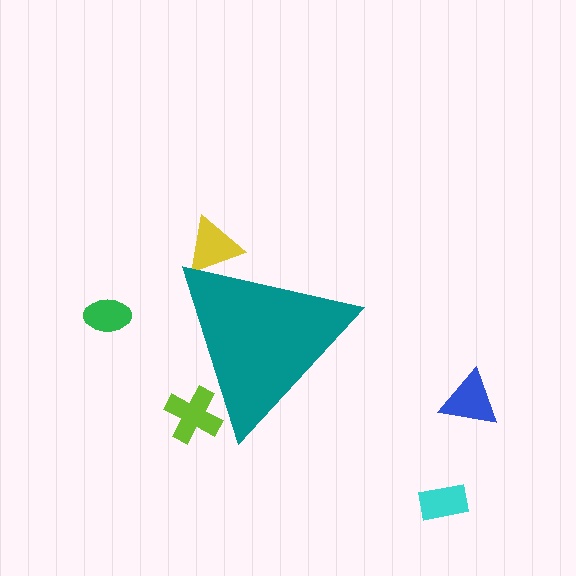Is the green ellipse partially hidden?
No, the green ellipse is fully visible.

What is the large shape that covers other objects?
A teal triangle.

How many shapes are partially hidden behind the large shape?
2 shapes are partially hidden.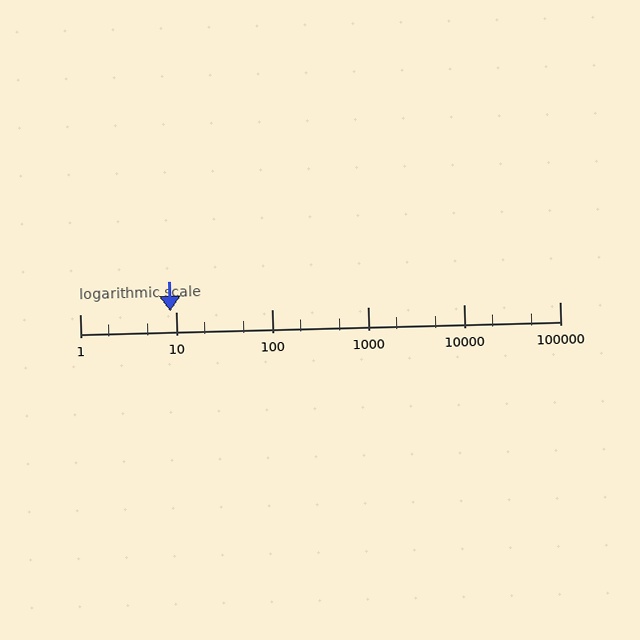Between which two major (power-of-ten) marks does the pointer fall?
The pointer is between 1 and 10.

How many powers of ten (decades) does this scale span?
The scale spans 5 decades, from 1 to 100000.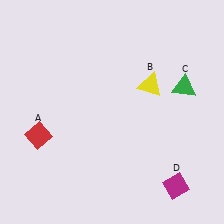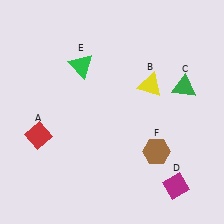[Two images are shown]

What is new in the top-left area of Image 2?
A green triangle (E) was added in the top-left area of Image 2.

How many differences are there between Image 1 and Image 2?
There are 2 differences between the two images.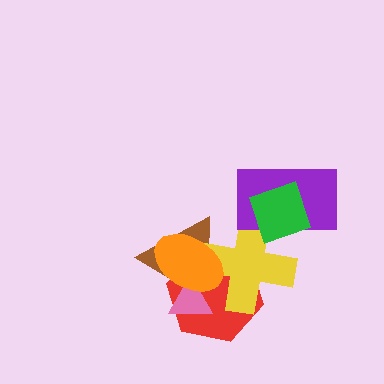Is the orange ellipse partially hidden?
No, no other shape covers it.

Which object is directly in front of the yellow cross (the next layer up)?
The purple rectangle is directly in front of the yellow cross.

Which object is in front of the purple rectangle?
The green diamond is in front of the purple rectangle.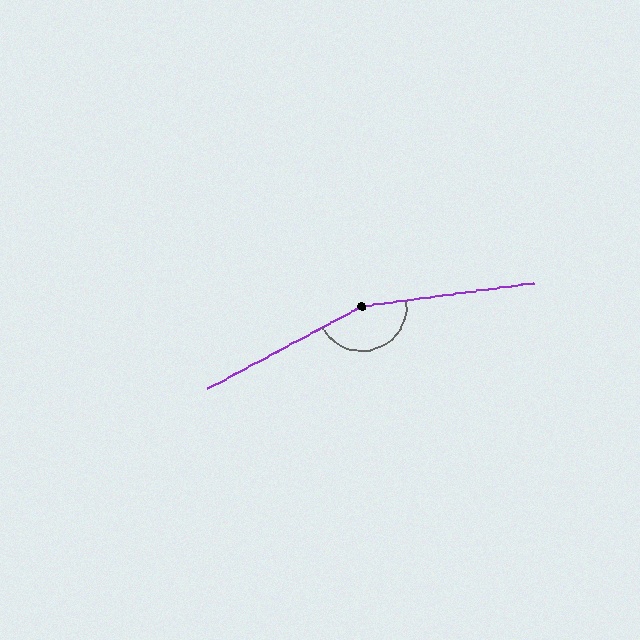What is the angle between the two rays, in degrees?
Approximately 160 degrees.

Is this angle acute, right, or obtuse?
It is obtuse.